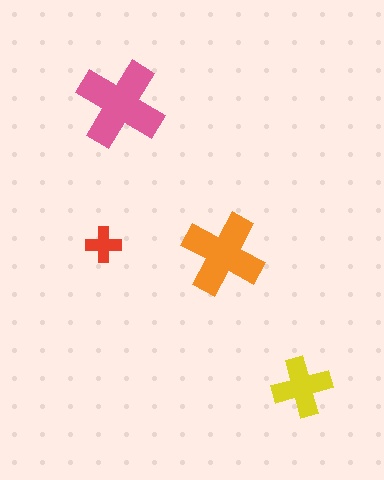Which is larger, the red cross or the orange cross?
The orange one.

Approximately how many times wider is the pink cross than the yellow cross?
About 1.5 times wider.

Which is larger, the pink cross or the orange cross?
The pink one.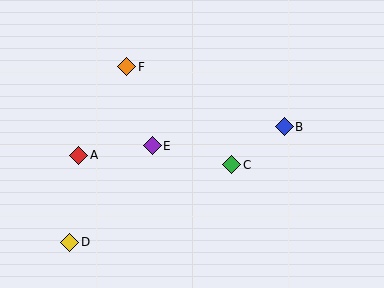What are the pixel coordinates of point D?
Point D is at (70, 242).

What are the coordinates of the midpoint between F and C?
The midpoint between F and C is at (179, 116).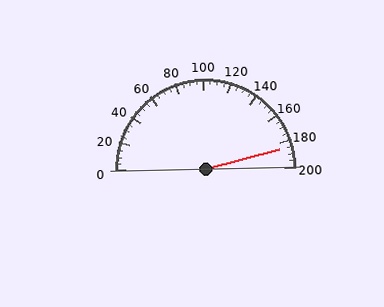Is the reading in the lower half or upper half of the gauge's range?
The reading is in the upper half of the range (0 to 200).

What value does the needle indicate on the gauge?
The needle indicates approximately 185.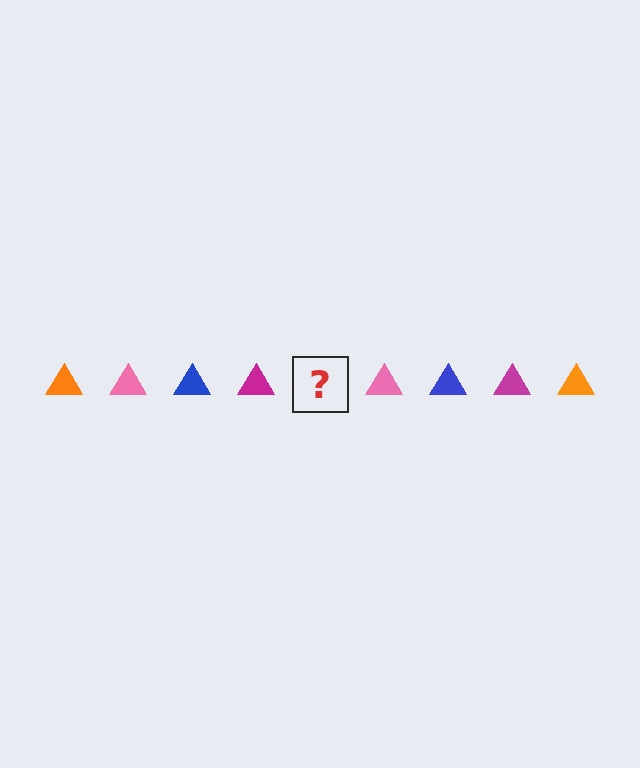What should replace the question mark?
The question mark should be replaced with an orange triangle.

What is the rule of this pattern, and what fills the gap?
The rule is that the pattern cycles through orange, pink, blue, magenta triangles. The gap should be filled with an orange triangle.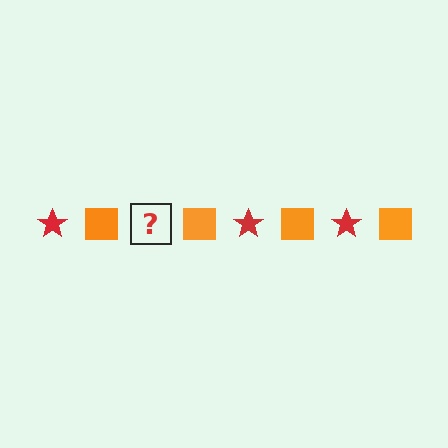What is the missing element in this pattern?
The missing element is a red star.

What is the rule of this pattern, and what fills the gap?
The rule is that the pattern alternates between red star and orange square. The gap should be filled with a red star.